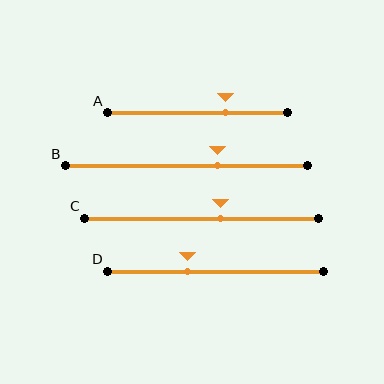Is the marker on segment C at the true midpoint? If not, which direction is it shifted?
No, the marker on segment C is shifted to the right by about 8% of the segment length.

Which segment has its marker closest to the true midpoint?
Segment C has its marker closest to the true midpoint.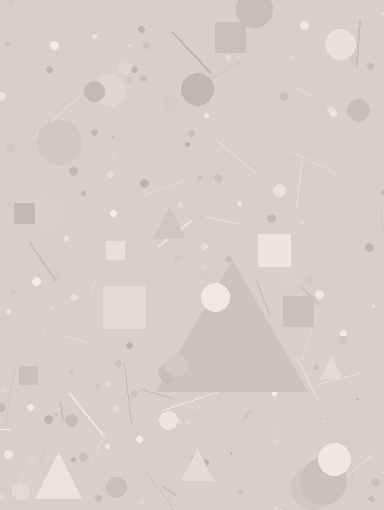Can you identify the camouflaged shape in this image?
The camouflaged shape is a triangle.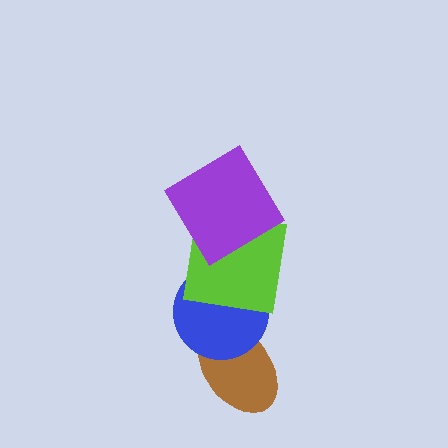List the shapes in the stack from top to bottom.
From top to bottom: the purple diamond, the lime square, the blue circle, the brown ellipse.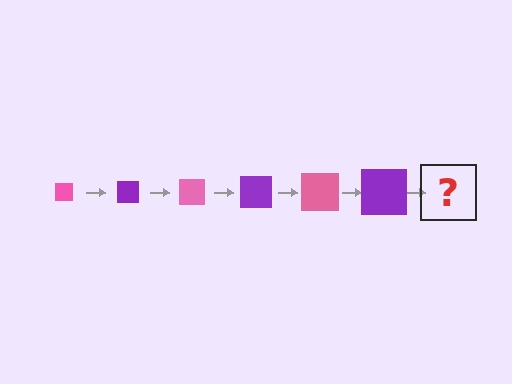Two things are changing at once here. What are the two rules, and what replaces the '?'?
The two rules are that the square grows larger each step and the color cycles through pink and purple. The '?' should be a pink square, larger than the previous one.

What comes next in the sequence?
The next element should be a pink square, larger than the previous one.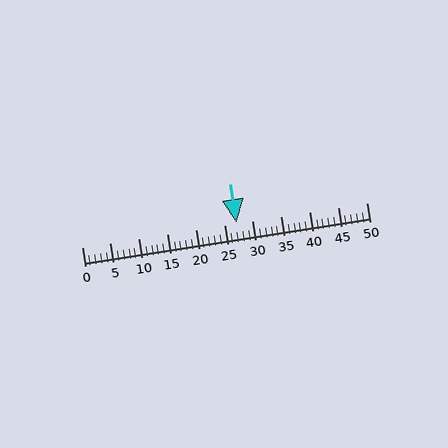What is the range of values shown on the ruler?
The ruler shows values from 0 to 50.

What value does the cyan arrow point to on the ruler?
The cyan arrow points to approximately 27.